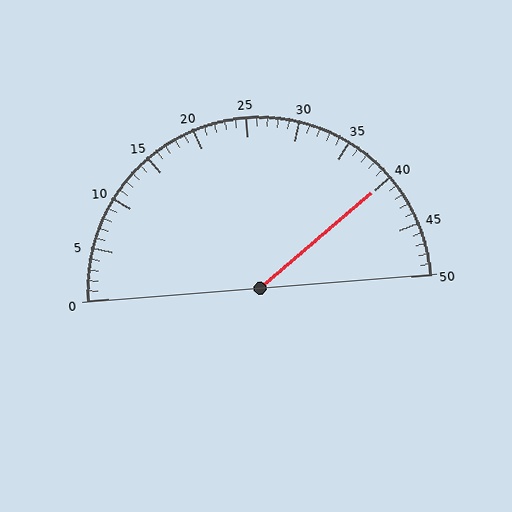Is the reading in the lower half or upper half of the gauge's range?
The reading is in the upper half of the range (0 to 50).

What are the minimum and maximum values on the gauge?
The gauge ranges from 0 to 50.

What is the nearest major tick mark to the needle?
The nearest major tick mark is 40.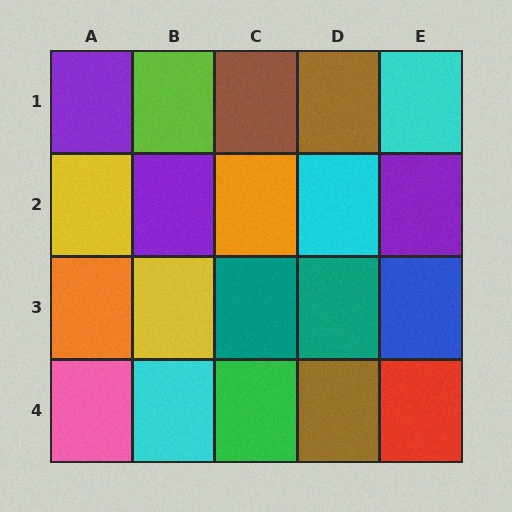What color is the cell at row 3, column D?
Teal.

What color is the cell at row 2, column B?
Purple.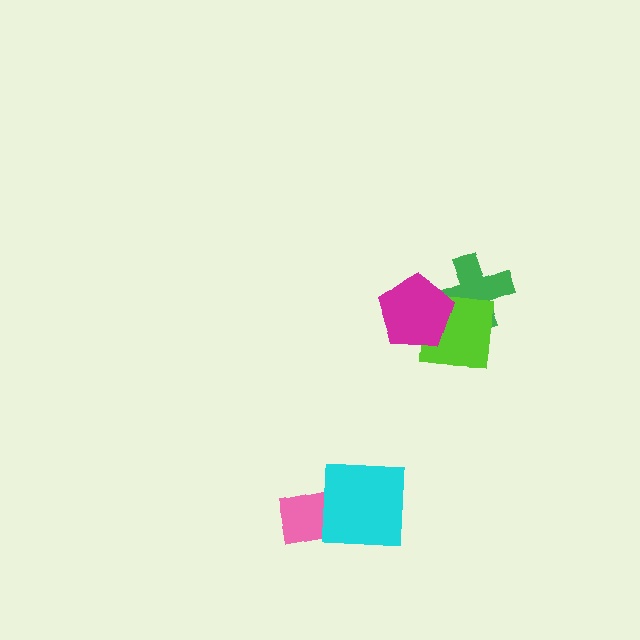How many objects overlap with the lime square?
2 objects overlap with the lime square.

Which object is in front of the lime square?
The magenta pentagon is in front of the lime square.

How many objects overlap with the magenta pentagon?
2 objects overlap with the magenta pentagon.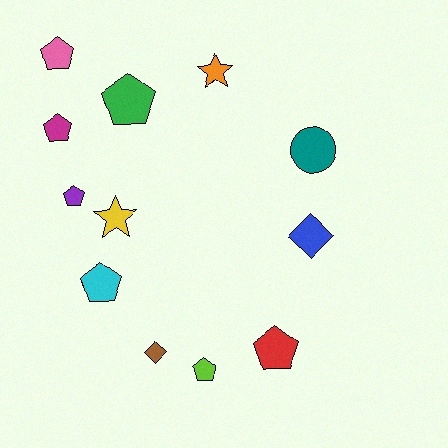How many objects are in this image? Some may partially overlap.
There are 12 objects.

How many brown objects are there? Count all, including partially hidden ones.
There is 1 brown object.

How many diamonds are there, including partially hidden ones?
There are 2 diamonds.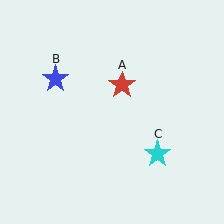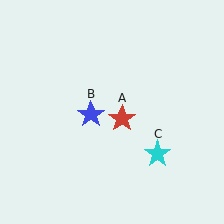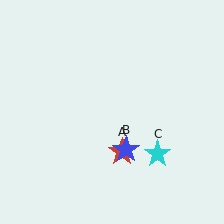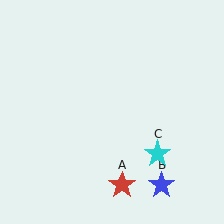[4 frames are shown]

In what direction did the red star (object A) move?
The red star (object A) moved down.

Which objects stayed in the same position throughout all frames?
Cyan star (object C) remained stationary.